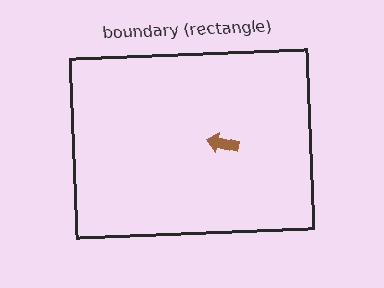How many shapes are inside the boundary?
1 inside, 0 outside.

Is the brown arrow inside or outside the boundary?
Inside.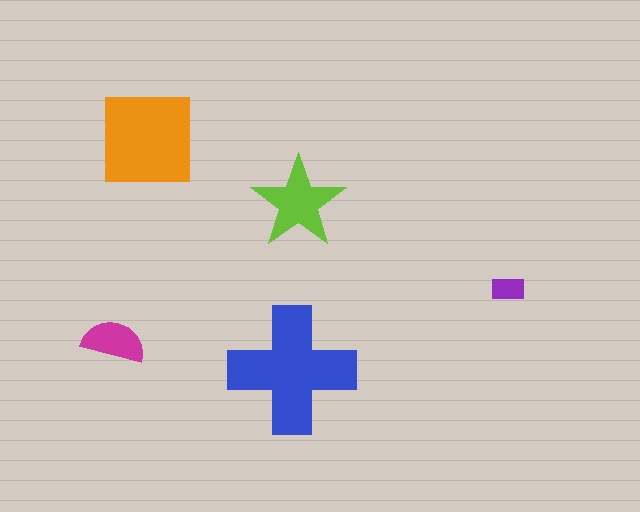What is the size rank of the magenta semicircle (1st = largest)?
4th.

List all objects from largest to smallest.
The blue cross, the orange square, the lime star, the magenta semicircle, the purple rectangle.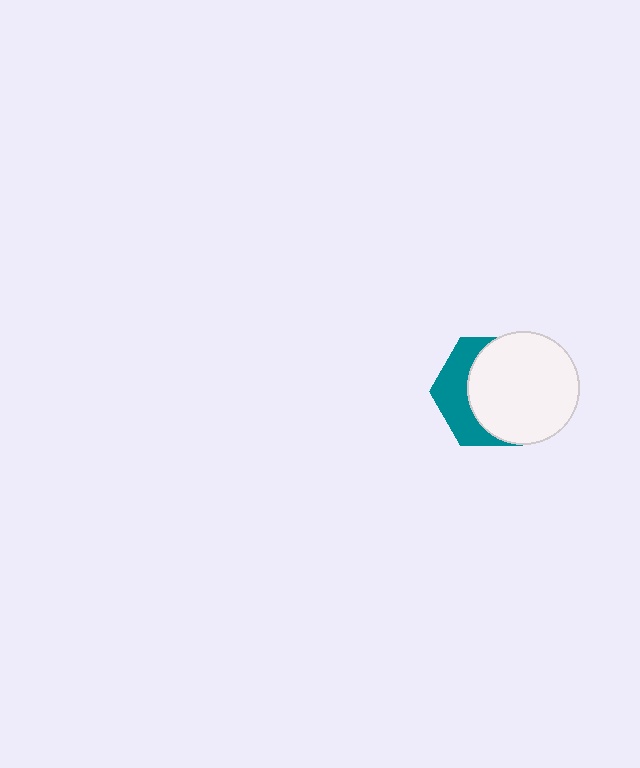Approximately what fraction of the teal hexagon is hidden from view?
Roughly 65% of the teal hexagon is hidden behind the white circle.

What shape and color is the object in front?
The object in front is a white circle.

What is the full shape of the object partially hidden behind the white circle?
The partially hidden object is a teal hexagon.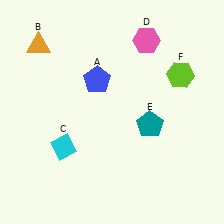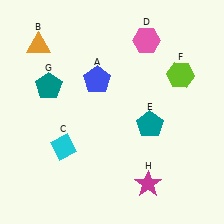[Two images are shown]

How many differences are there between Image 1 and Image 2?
There are 2 differences between the two images.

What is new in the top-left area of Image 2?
A teal pentagon (G) was added in the top-left area of Image 2.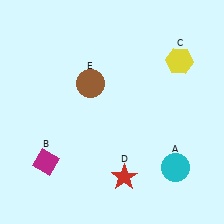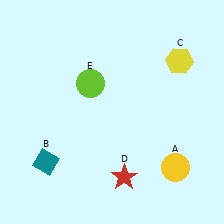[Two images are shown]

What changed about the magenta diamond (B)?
In Image 1, B is magenta. In Image 2, it changed to teal.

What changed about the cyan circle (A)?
In Image 1, A is cyan. In Image 2, it changed to yellow.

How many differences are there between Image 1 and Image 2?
There are 3 differences between the two images.